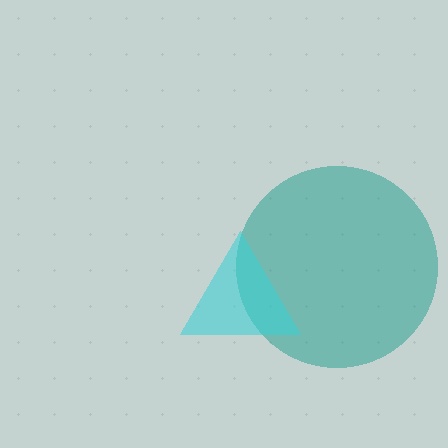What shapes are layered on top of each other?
The layered shapes are: a teal circle, a cyan triangle.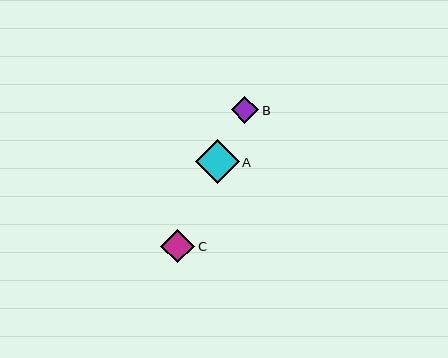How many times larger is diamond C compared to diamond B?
Diamond C is approximately 1.2 times the size of diamond B.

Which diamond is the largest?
Diamond A is the largest with a size of approximately 43 pixels.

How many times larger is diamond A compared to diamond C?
Diamond A is approximately 1.3 times the size of diamond C.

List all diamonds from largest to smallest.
From largest to smallest: A, C, B.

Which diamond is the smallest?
Diamond B is the smallest with a size of approximately 27 pixels.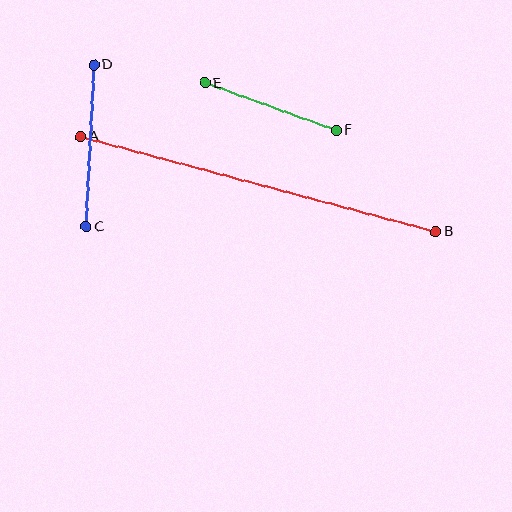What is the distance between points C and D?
The distance is approximately 163 pixels.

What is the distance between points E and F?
The distance is approximately 139 pixels.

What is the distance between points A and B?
The distance is approximately 367 pixels.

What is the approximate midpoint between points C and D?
The midpoint is at approximately (90, 146) pixels.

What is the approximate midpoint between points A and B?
The midpoint is at approximately (258, 184) pixels.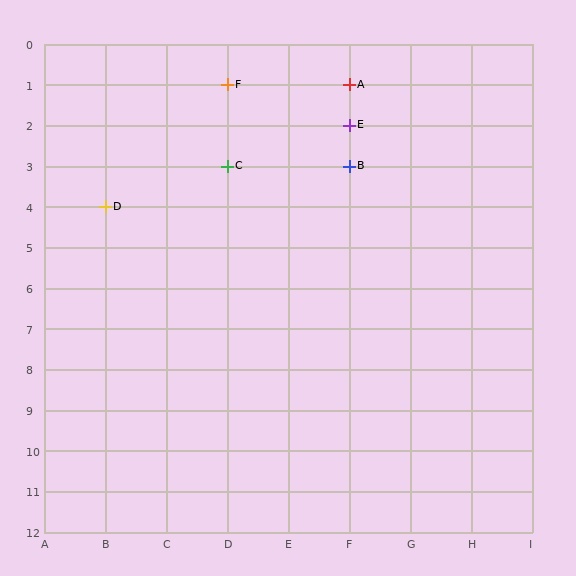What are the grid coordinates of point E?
Point E is at grid coordinates (F, 2).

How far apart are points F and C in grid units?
Points F and C are 2 rows apart.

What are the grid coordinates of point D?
Point D is at grid coordinates (B, 4).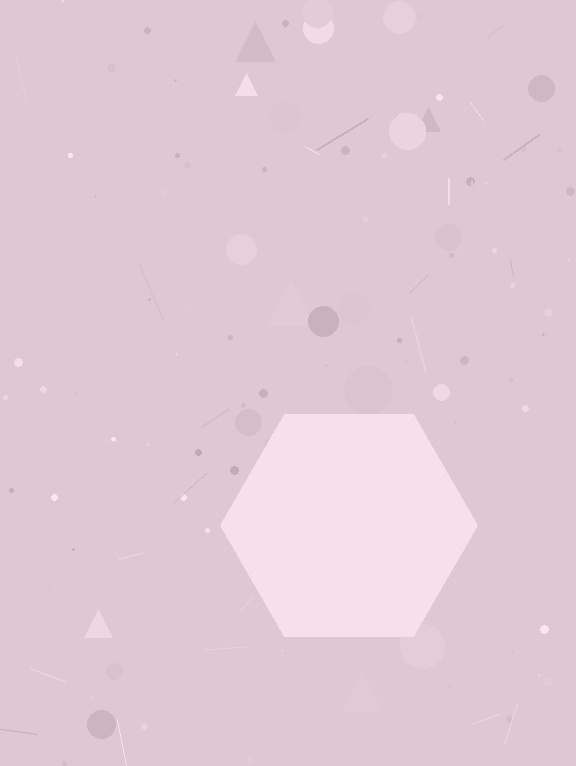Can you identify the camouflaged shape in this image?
The camouflaged shape is a hexagon.